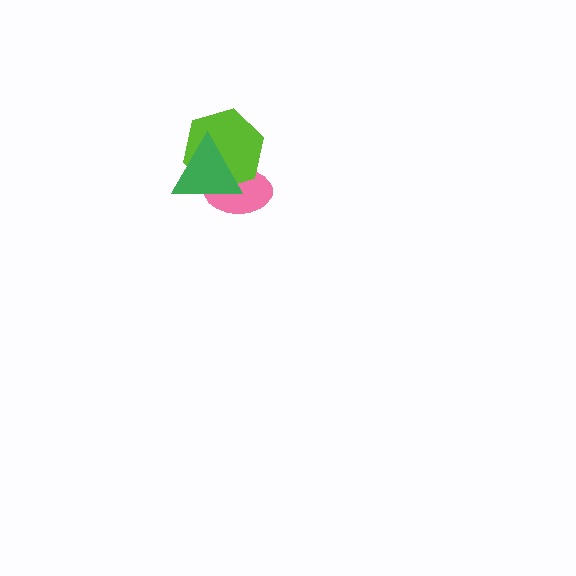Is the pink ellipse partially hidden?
Yes, it is partially covered by another shape.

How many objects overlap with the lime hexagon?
2 objects overlap with the lime hexagon.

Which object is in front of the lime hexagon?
The green triangle is in front of the lime hexagon.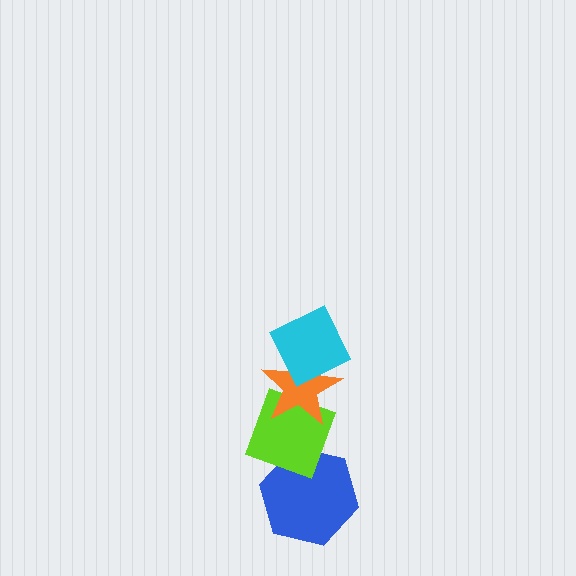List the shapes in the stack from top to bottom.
From top to bottom: the cyan diamond, the orange star, the lime diamond, the blue hexagon.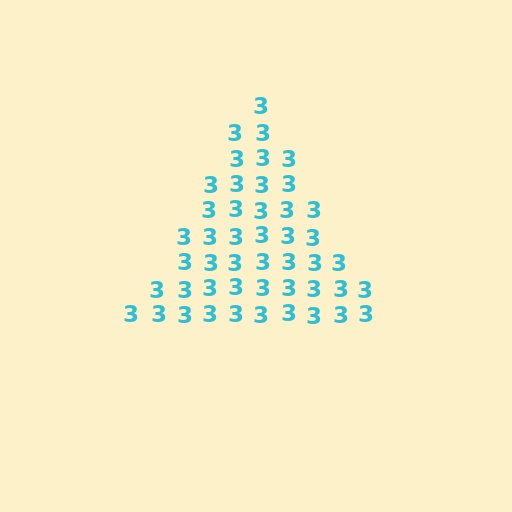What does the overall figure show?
The overall figure shows a triangle.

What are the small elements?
The small elements are digit 3's.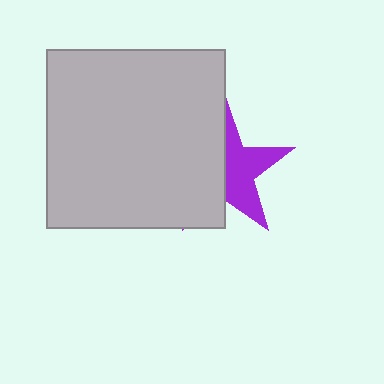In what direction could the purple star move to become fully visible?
The purple star could move right. That would shift it out from behind the light gray square entirely.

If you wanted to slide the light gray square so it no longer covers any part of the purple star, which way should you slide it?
Slide it left — that is the most direct way to separate the two shapes.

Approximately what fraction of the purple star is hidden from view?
Roughly 50% of the purple star is hidden behind the light gray square.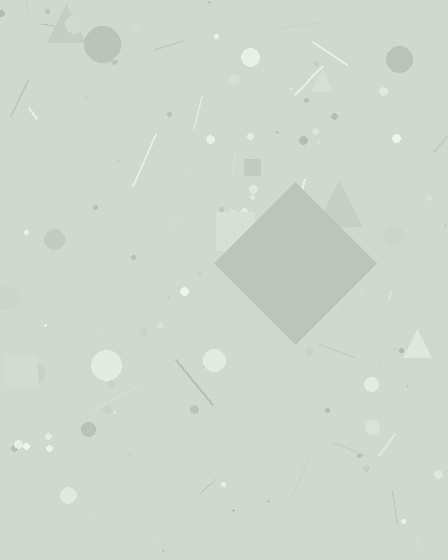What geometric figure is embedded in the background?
A diamond is embedded in the background.